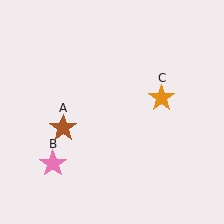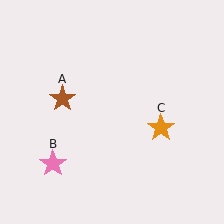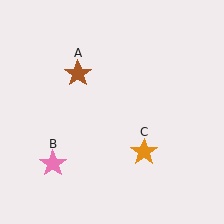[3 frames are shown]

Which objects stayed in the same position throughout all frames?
Pink star (object B) remained stationary.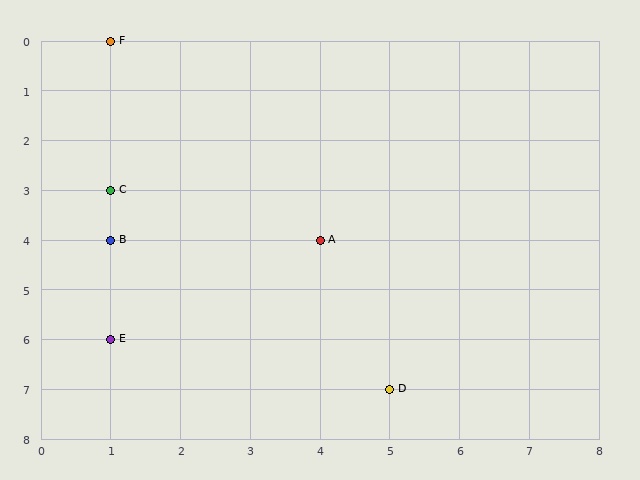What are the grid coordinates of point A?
Point A is at grid coordinates (4, 4).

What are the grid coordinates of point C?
Point C is at grid coordinates (1, 3).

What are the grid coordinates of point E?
Point E is at grid coordinates (1, 6).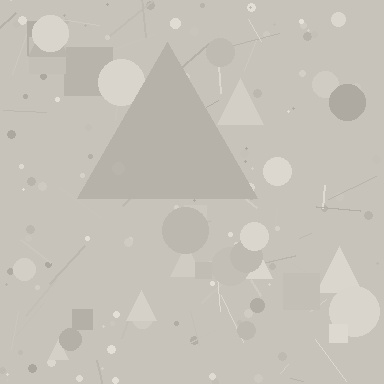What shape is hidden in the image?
A triangle is hidden in the image.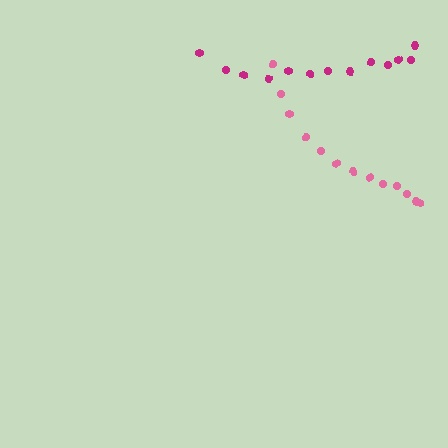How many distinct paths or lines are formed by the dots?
There are 2 distinct paths.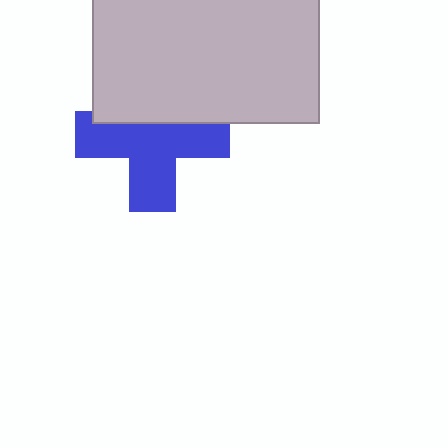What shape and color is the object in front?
The object in front is a light gray rectangle.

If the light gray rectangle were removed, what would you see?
You would see the complete blue cross.